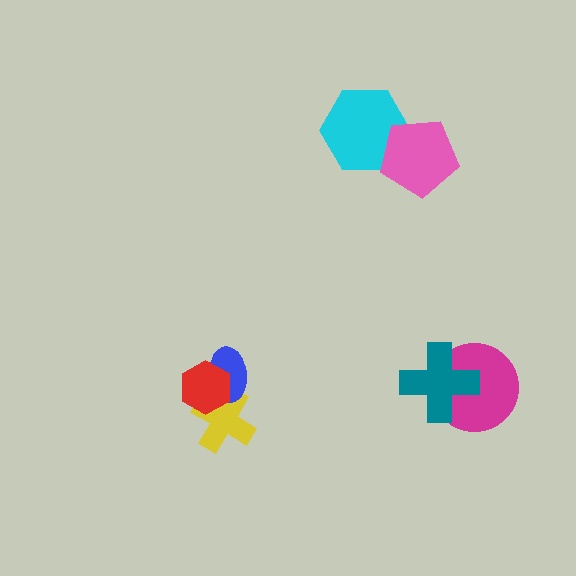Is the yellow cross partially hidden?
Yes, it is partially covered by another shape.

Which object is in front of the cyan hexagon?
The pink pentagon is in front of the cyan hexagon.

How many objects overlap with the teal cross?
1 object overlaps with the teal cross.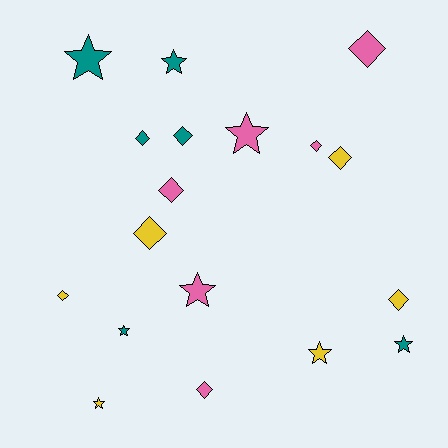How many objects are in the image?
There are 18 objects.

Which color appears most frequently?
Yellow, with 6 objects.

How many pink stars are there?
There are 2 pink stars.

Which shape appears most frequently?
Diamond, with 10 objects.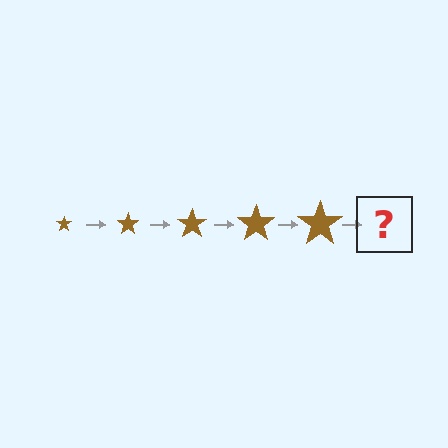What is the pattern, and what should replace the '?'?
The pattern is that the star gets progressively larger each step. The '?' should be a brown star, larger than the previous one.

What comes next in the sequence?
The next element should be a brown star, larger than the previous one.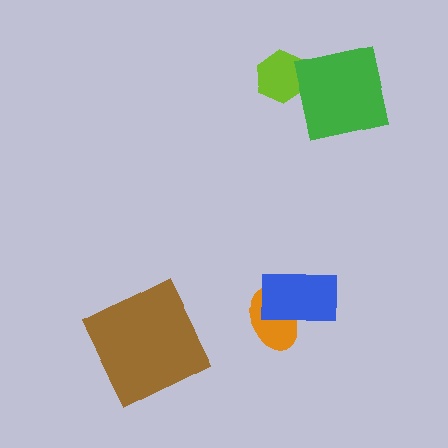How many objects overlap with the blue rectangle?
1 object overlaps with the blue rectangle.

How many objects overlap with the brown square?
0 objects overlap with the brown square.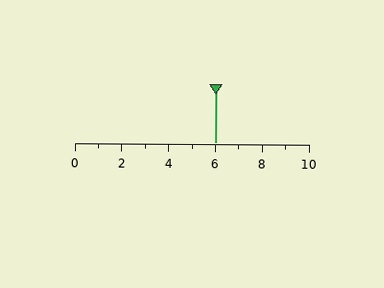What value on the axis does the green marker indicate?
The marker indicates approximately 6.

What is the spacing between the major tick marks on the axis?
The major ticks are spaced 2 apart.